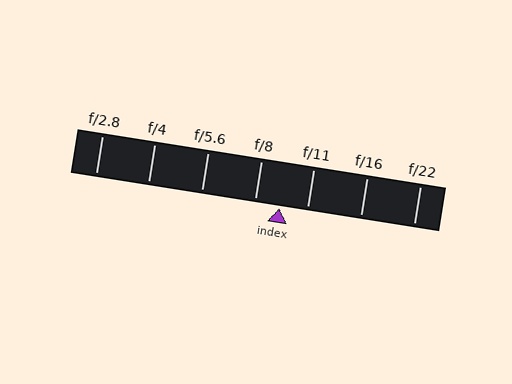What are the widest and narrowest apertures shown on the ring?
The widest aperture shown is f/2.8 and the narrowest is f/22.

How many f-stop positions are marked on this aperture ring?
There are 7 f-stop positions marked.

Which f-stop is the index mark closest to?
The index mark is closest to f/8.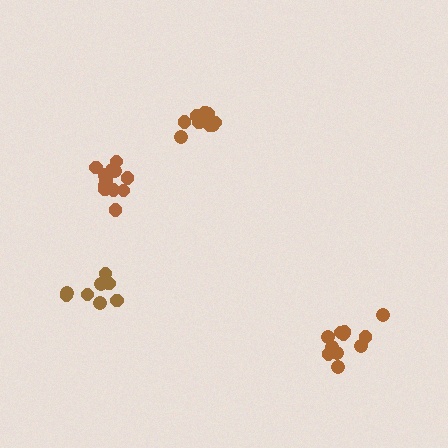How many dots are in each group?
Group 1: 10 dots, Group 2: 8 dots, Group 3: 13 dots, Group 4: 11 dots (42 total).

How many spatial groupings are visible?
There are 4 spatial groupings.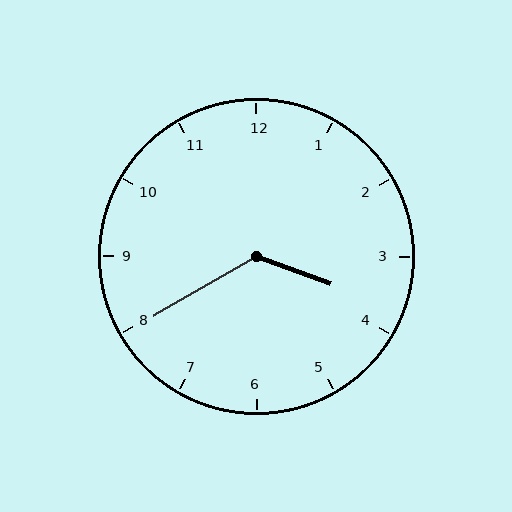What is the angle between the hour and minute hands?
Approximately 130 degrees.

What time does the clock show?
3:40.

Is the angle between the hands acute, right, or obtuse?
It is obtuse.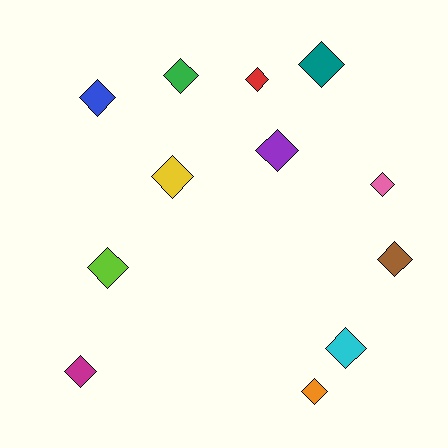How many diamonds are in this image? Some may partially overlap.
There are 12 diamonds.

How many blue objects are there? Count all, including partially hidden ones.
There is 1 blue object.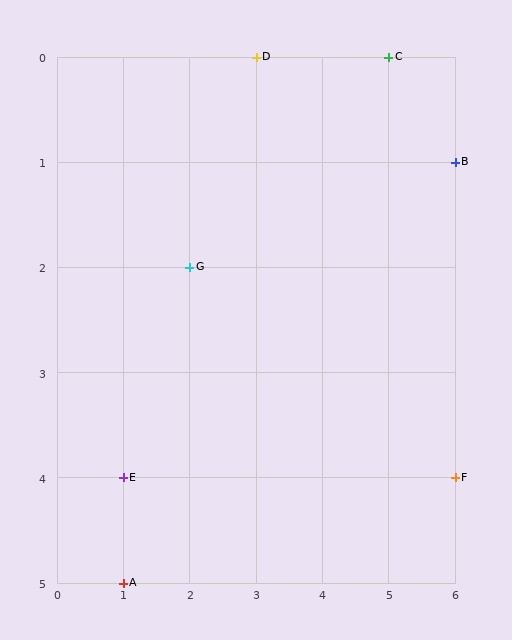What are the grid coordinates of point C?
Point C is at grid coordinates (5, 0).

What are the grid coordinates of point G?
Point G is at grid coordinates (2, 2).